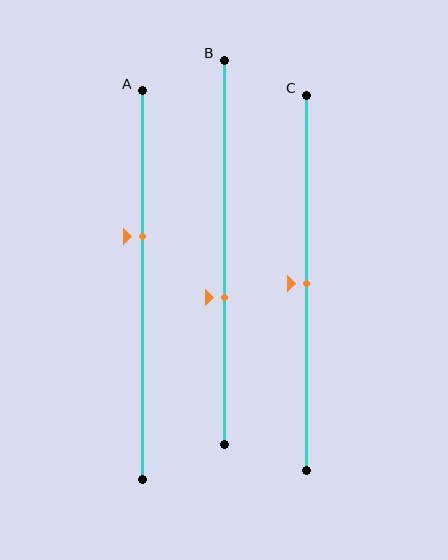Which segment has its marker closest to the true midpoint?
Segment C has its marker closest to the true midpoint.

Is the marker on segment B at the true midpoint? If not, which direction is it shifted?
No, the marker on segment B is shifted downward by about 12% of the segment length.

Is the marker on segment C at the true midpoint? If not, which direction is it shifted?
Yes, the marker on segment C is at the true midpoint.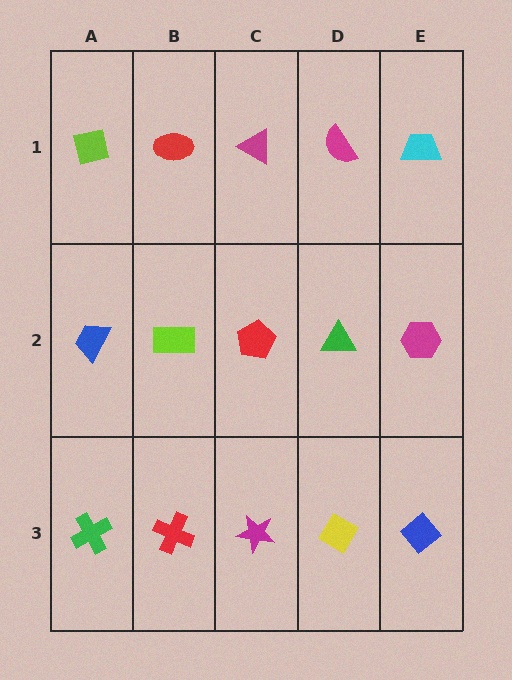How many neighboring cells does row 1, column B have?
3.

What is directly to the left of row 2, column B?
A blue trapezoid.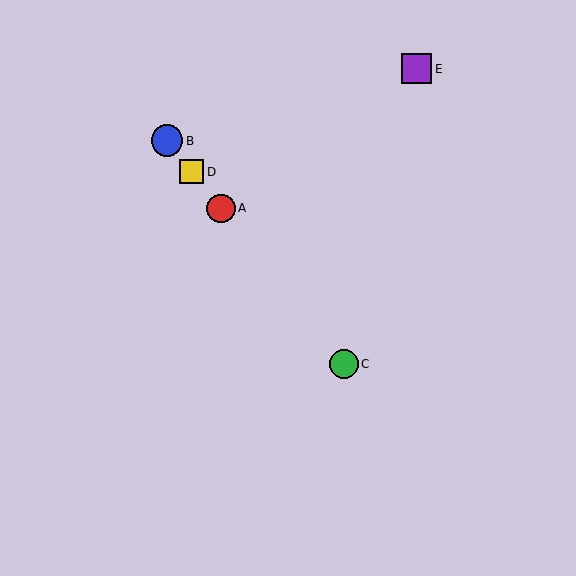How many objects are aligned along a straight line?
4 objects (A, B, C, D) are aligned along a straight line.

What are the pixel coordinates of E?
Object E is at (417, 69).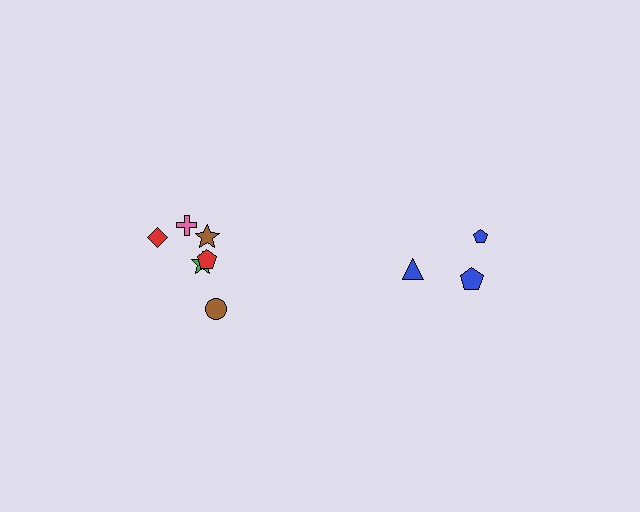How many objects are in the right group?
There are 3 objects.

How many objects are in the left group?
There are 6 objects.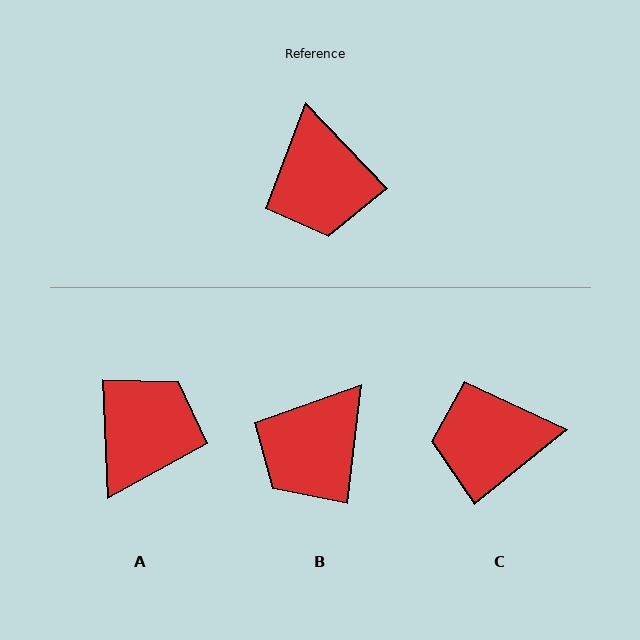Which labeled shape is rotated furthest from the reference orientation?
A, about 139 degrees away.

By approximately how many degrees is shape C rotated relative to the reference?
Approximately 95 degrees clockwise.